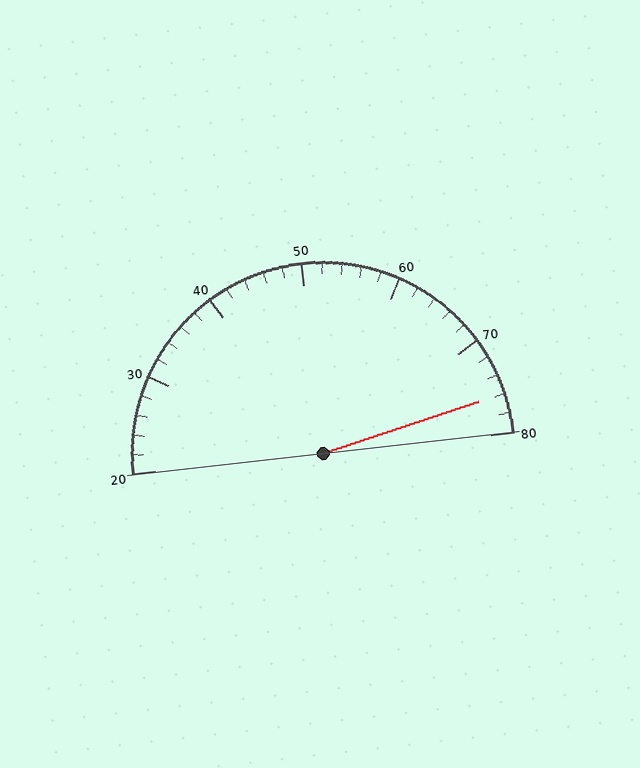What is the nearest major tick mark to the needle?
The nearest major tick mark is 80.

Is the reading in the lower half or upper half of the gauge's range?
The reading is in the upper half of the range (20 to 80).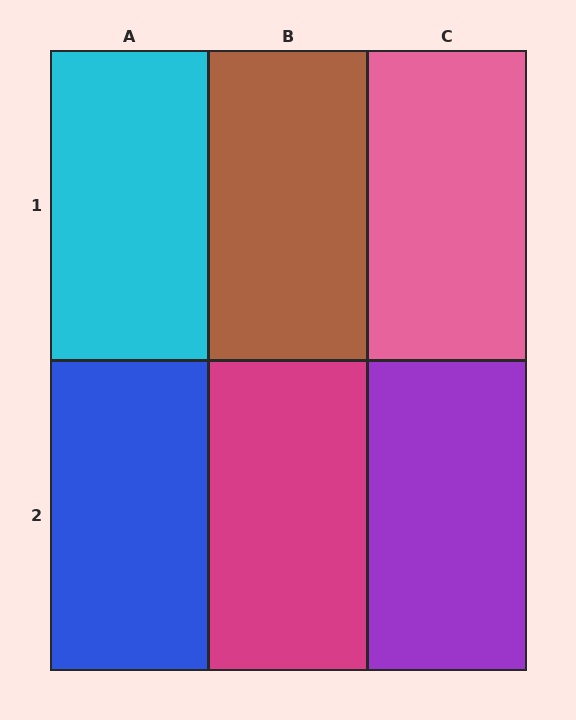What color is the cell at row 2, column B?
Magenta.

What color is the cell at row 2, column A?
Blue.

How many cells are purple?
1 cell is purple.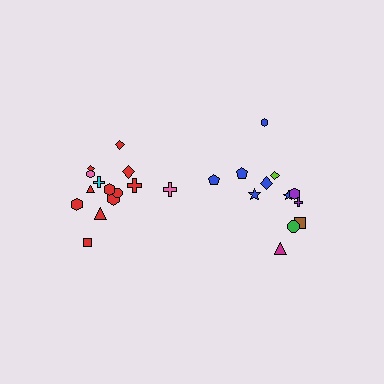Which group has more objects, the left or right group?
The left group.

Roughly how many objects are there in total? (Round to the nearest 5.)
Roughly 25 objects in total.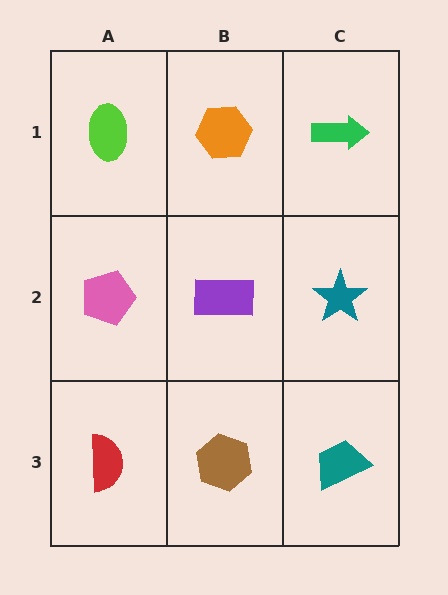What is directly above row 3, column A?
A pink pentagon.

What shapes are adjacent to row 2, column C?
A green arrow (row 1, column C), a teal trapezoid (row 3, column C), a purple rectangle (row 2, column B).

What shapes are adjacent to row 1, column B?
A purple rectangle (row 2, column B), a lime ellipse (row 1, column A), a green arrow (row 1, column C).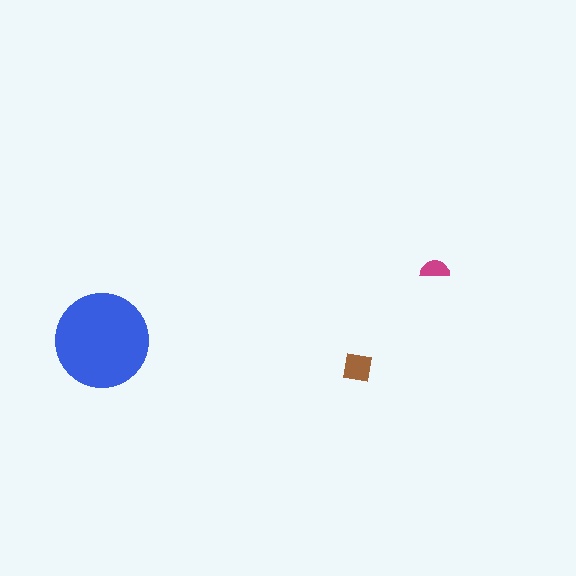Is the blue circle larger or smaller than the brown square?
Larger.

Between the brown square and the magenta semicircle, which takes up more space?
The brown square.